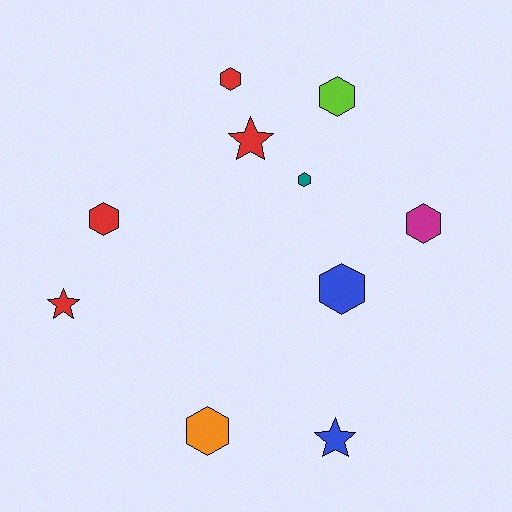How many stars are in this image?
There are 3 stars.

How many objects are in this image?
There are 10 objects.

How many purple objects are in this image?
There are no purple objects.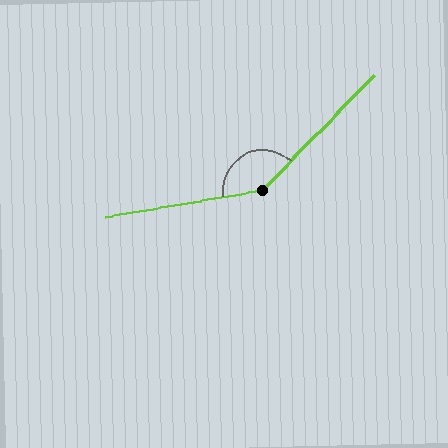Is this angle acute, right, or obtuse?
It is obtuse.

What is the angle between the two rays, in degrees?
Approximately 144 degrees.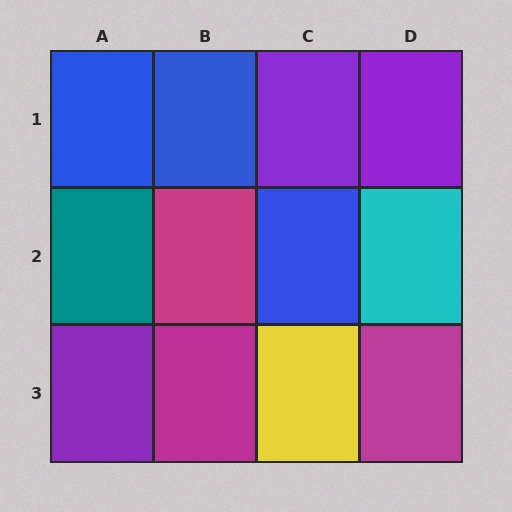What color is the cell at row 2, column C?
Blue.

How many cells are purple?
3 cells are purple.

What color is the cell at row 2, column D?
Cyan.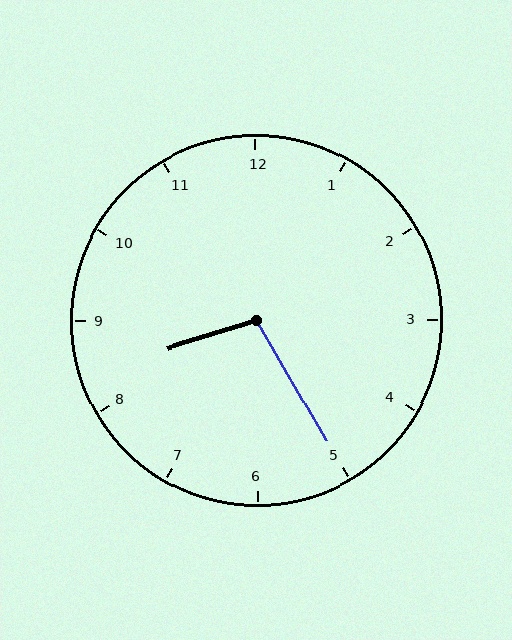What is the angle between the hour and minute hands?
Approximately 102 degrees.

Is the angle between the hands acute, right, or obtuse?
It is obtuse.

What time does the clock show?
8:25.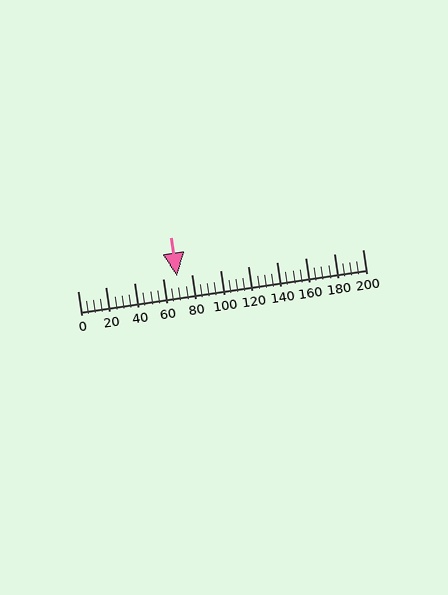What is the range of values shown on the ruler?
The ruler shows values from 0 to 200.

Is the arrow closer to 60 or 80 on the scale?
The arrow is closer to 80.